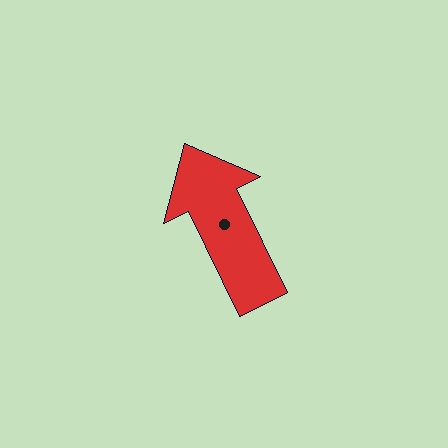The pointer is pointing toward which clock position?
Roughly 11 o'clock.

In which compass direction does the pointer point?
Northwest.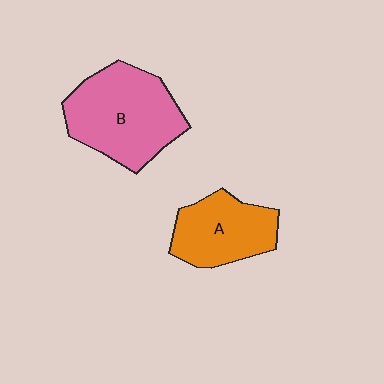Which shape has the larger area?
Shape B (pink).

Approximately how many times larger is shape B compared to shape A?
Approximately 1.4 times.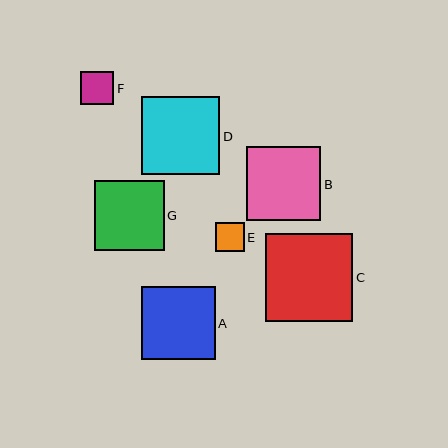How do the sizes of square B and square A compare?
Square B and square A are approximately the same size.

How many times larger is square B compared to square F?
Square B is approximately 2.2 times the size of square F.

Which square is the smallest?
Square E is the smallest with a size of approximately 29 pixels.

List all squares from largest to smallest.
From largest to smallest: C, D, B, A, G, F, E.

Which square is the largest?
Square C is the largest with a size of approximately 88 pixels.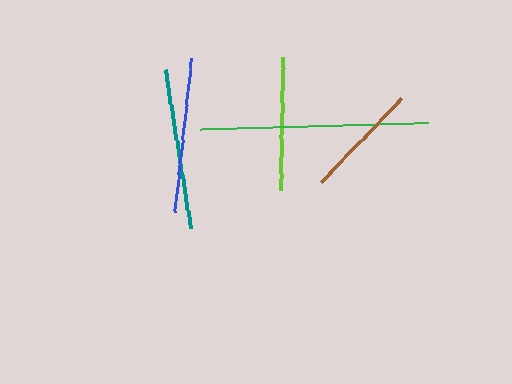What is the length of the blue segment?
The blue segment is approximately 156 pixels long.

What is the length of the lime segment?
The lime segment is approximately 133 pixels long.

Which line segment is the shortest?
The brown line is the shortest at approximately 117 pixels.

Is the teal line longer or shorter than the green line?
The green line is longer than the teal line.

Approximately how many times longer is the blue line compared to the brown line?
The blue line is approximately 1.3 times the length of the brown line.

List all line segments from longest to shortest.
From longest to shortest: green, teal, blue, lime, brown.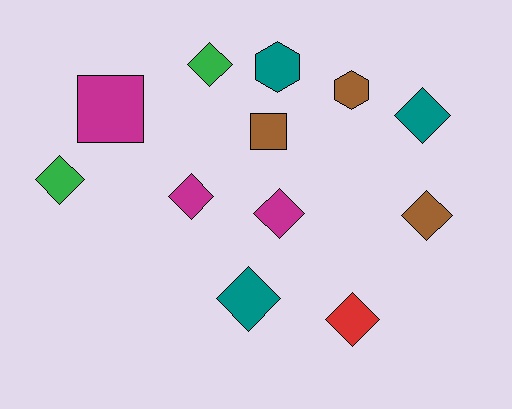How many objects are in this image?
There are 12 objects.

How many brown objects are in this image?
There are 3 brown objects.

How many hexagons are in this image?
There are 2 hexagons.